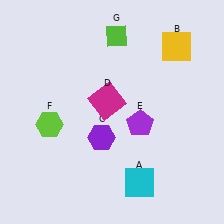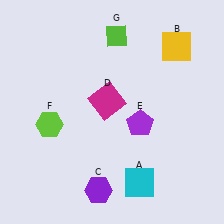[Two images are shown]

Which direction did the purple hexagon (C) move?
The purple hexagon (C) moved down.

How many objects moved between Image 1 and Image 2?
1 object moved between the two images.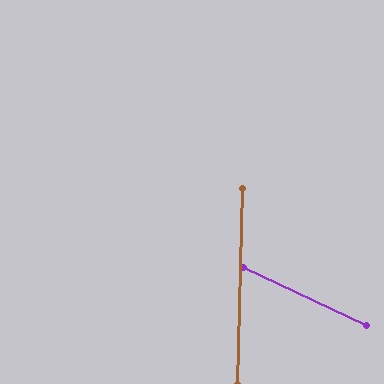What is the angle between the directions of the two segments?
Approximately 66 degrees.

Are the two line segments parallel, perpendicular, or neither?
Neither parallel nor perpendicular — they differ by about 66°.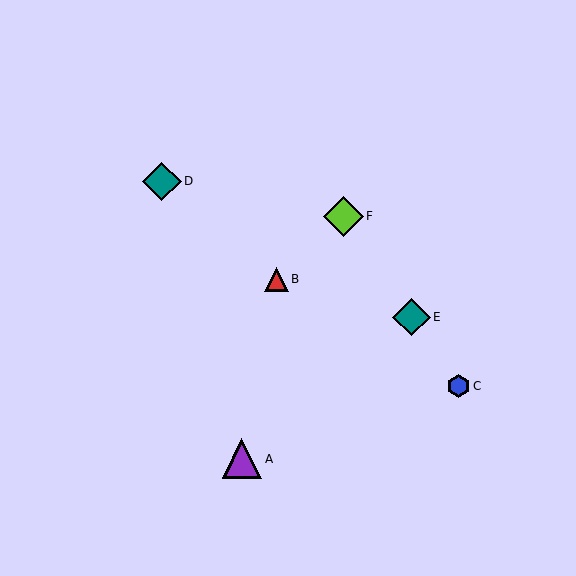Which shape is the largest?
The purple triangle (labeled A) is the largest.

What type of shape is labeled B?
Shape B is a red triangle.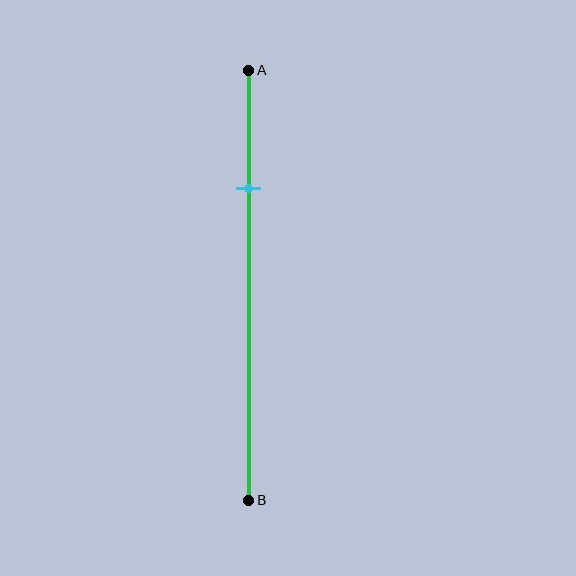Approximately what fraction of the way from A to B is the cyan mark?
The cyan mark is approximately 30% of the way from A to B.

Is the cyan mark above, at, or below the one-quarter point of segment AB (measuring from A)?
The cyan mark is approximately at the one-quarter point of segment AB.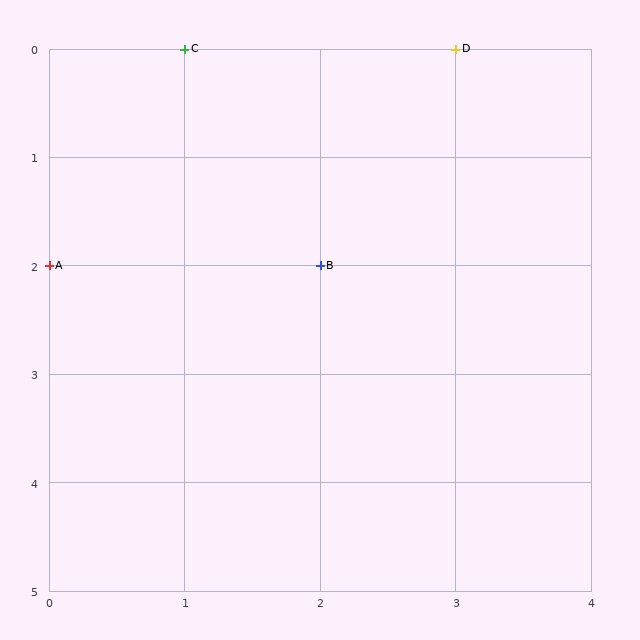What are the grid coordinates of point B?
Point B is at grid coordinates (2, 2).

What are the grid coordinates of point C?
Point C is at grid coordinates (1, 0).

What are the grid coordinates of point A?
Point A is at grid coordinates (0, 2).